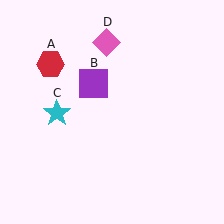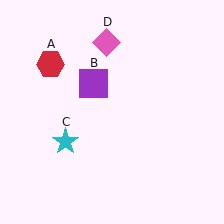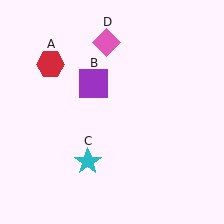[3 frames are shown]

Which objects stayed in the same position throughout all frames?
Red hexagon (object A) and purple square (object B) and pink diamond (object D) remained stationary.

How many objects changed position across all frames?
1 object changed position: cyan star (object C).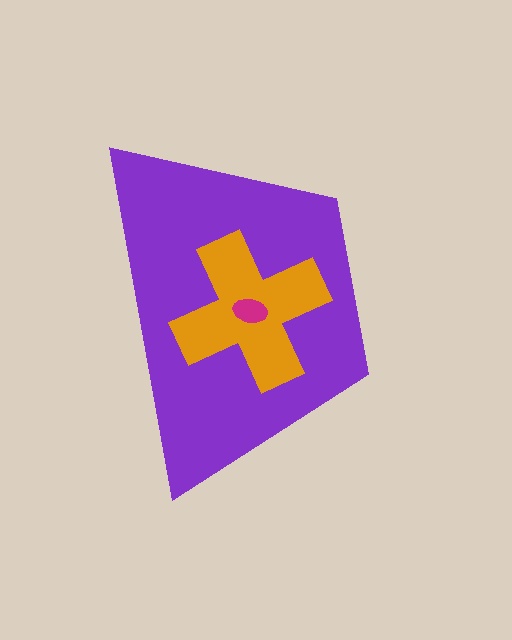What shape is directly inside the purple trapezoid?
The orange cross.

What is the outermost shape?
The purple trapezoid.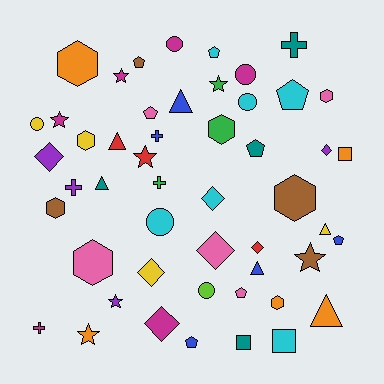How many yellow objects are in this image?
There are 4 yellow objects.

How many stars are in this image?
There are 7 stars.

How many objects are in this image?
There are 50 objects.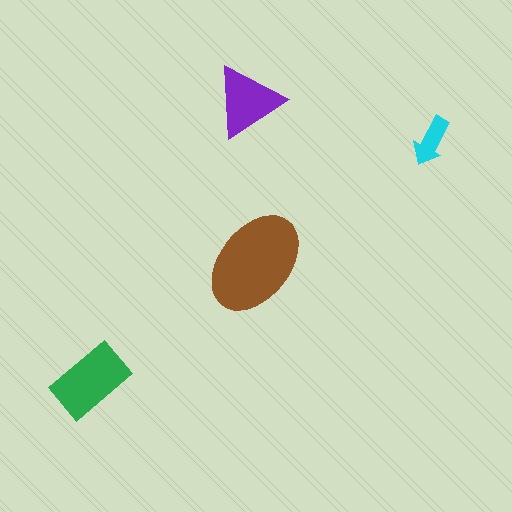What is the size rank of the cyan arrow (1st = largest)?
4th.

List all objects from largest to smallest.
The brown ellipse, the green rectangle, the purple triangle, the cyan arrow.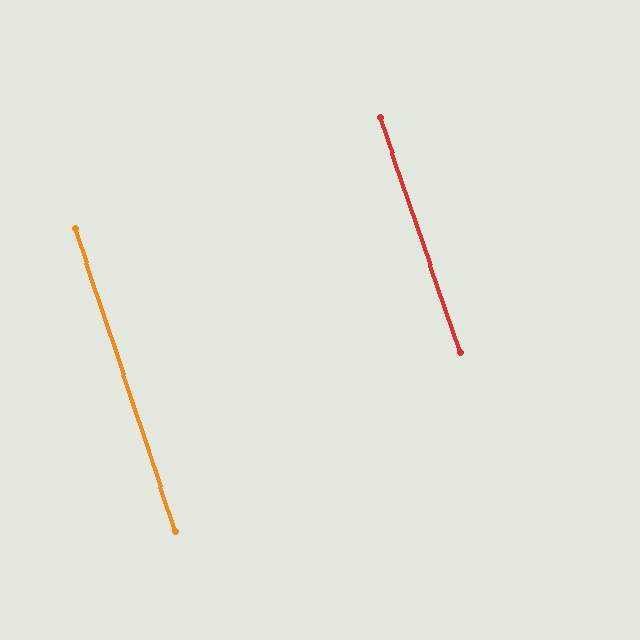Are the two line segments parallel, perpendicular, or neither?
Parallel — their directions differ by only 0.5°.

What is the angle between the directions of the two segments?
Approximately 0 degrees.